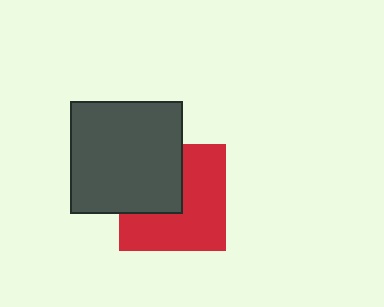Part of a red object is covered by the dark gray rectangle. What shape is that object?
It is a square.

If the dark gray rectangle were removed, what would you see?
You would see the complete red square.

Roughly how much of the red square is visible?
About half of it is visible (roughly 61%).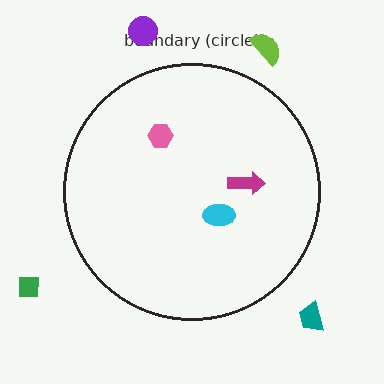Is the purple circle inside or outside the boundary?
Outside.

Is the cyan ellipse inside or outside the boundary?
Inside.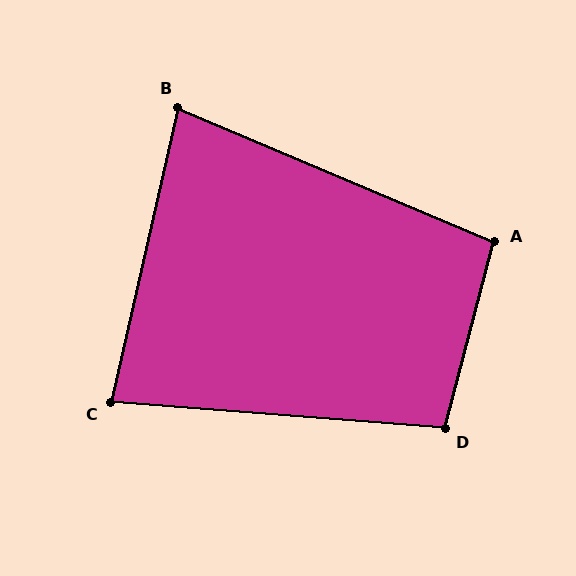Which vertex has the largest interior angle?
D, at approximately 100 degrees.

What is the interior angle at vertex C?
Approximately 82 degrees (acute).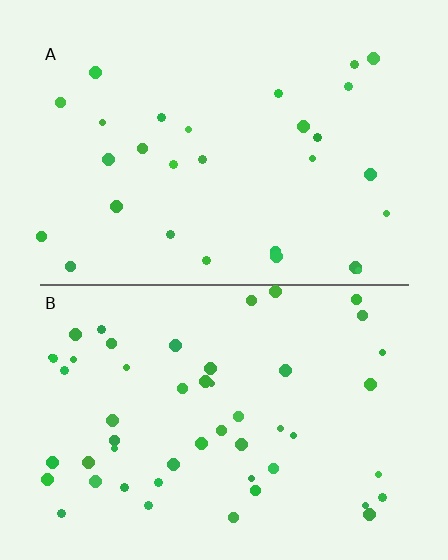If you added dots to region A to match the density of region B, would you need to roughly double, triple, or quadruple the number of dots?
Approximately double.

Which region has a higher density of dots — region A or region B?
B (the bottom).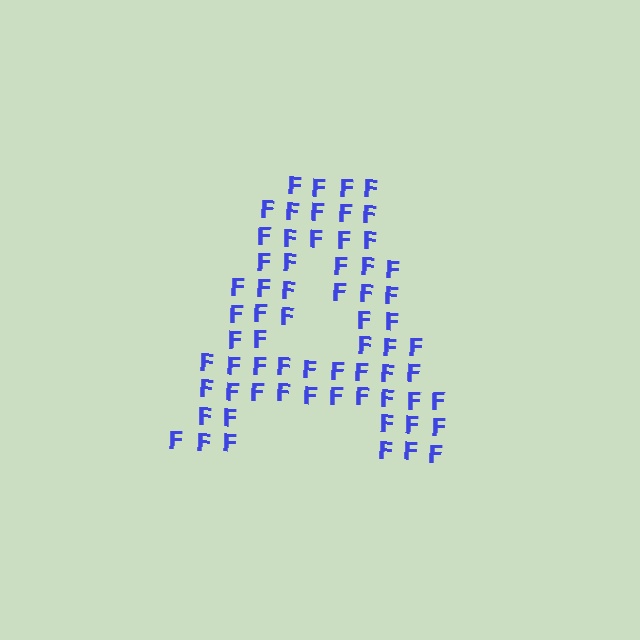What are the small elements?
The small elements are letter F's.